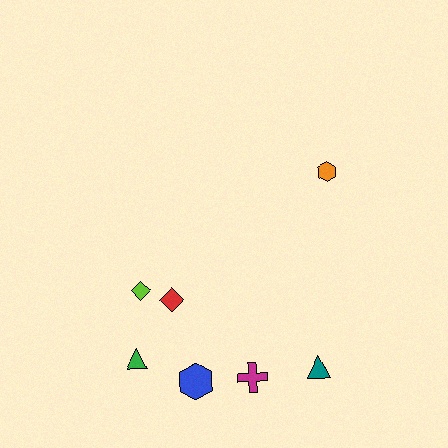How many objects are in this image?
There are 7 objects.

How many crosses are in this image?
There is 1 cross.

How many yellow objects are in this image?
There are no yellow objects.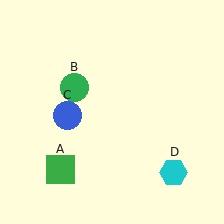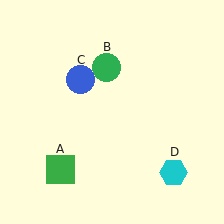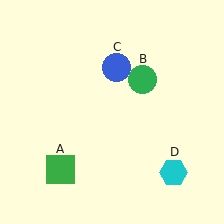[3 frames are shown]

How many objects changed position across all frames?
2 objects changed position: green circle (object B), blue circle (object C).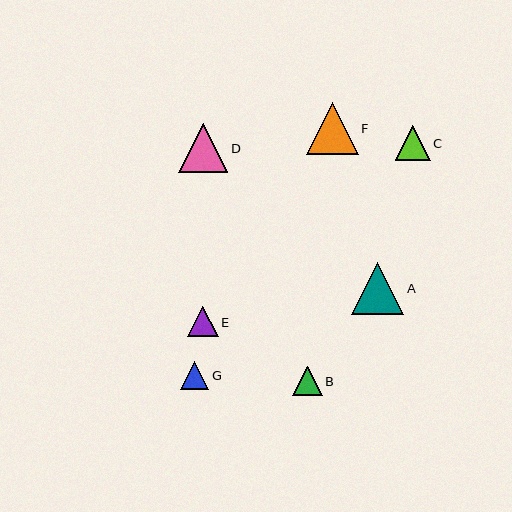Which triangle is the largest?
Triangle A is the largest with a size of approximately 53 pixels.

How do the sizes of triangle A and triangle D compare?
Triangle A and triangle D are approximately the same size.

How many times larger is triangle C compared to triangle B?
Triangle C is approximately 1.2 times the size of triangle B.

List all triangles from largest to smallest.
From largest to smallest: A, F, D, C, E, B, G.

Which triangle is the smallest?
Triangle G is the smallest with a size of approximately 28 pixels.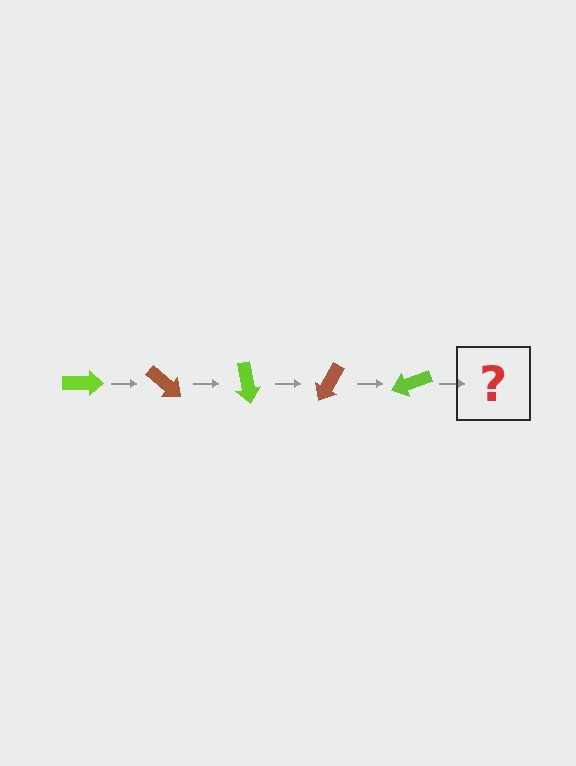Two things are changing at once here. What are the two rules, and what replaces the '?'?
The two rules are that it rotates 40 degrees each step and the color cycles through lime and brown. The '?' should be a brown arrow, rotated 200 degrees from the start.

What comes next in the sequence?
The next element should be a brown arrow, rotated 200 degrees from the start.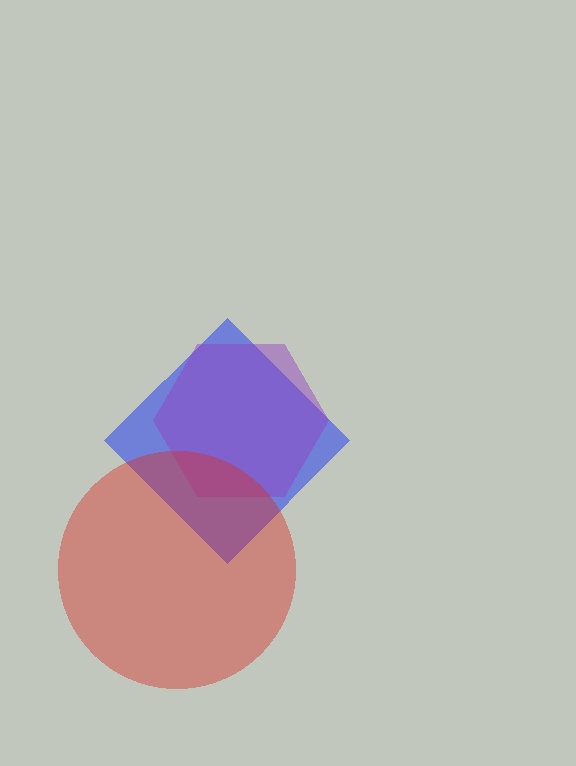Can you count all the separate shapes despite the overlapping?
Yes, there are 3 separate shapes.